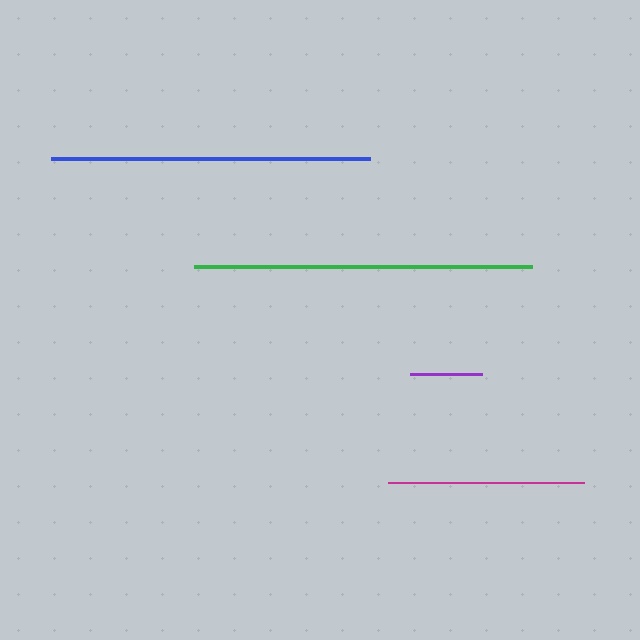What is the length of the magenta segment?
The magenta segment is approximately 196 pixels long.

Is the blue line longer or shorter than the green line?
The green line is longer than the blue line.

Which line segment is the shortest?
The purple line is the shortest at approximately 72 pixels.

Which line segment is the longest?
The green line is the longest at approximately 338 pixels.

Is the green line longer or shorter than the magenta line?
The green line is longer than the magenta line.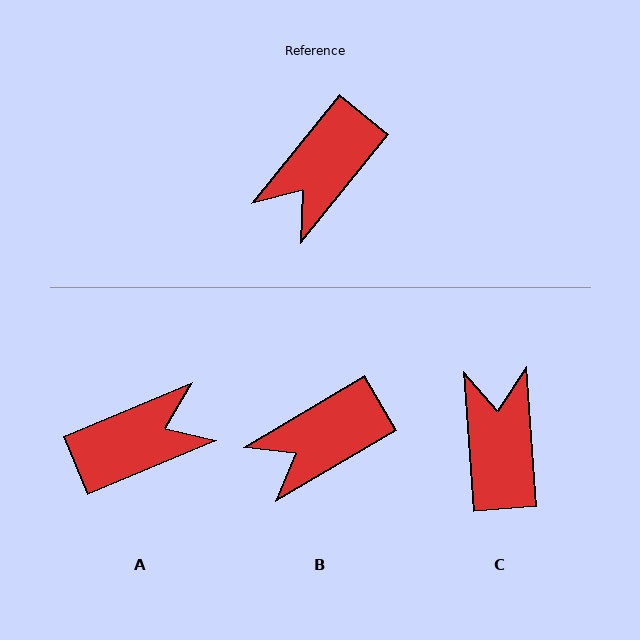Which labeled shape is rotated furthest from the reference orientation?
A, about 152 degrees away.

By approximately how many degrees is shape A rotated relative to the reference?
Approximately 152 degrees counter-clockwise.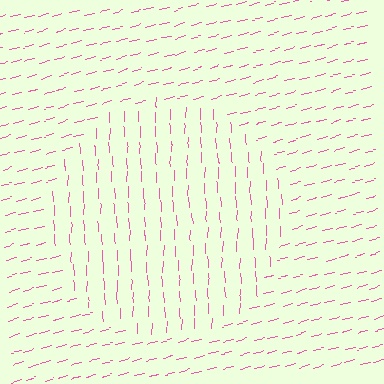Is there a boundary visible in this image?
Yes, there is a texture boundary formed by a change in line orientation.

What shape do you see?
I see a circle.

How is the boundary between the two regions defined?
The boundary is defined purely by a change in line orientation (approximately 75 degrees difference). All lines are the same color and thickness.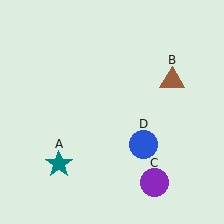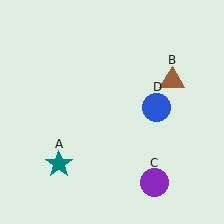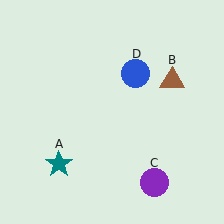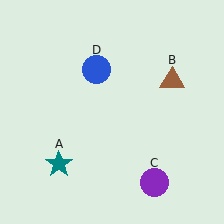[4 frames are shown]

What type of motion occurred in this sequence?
The blue circle (object D) rotated counterclockwise around the center of the scene.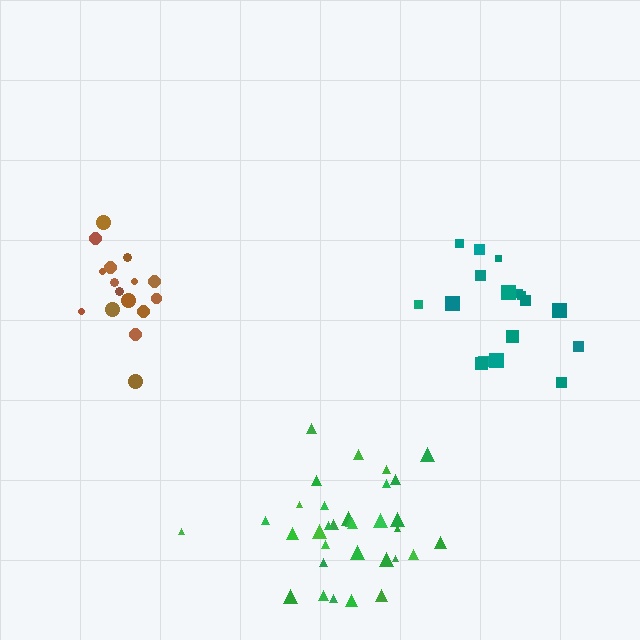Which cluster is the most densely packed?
Green.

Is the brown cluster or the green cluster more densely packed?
Green.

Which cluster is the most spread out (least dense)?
Brown.